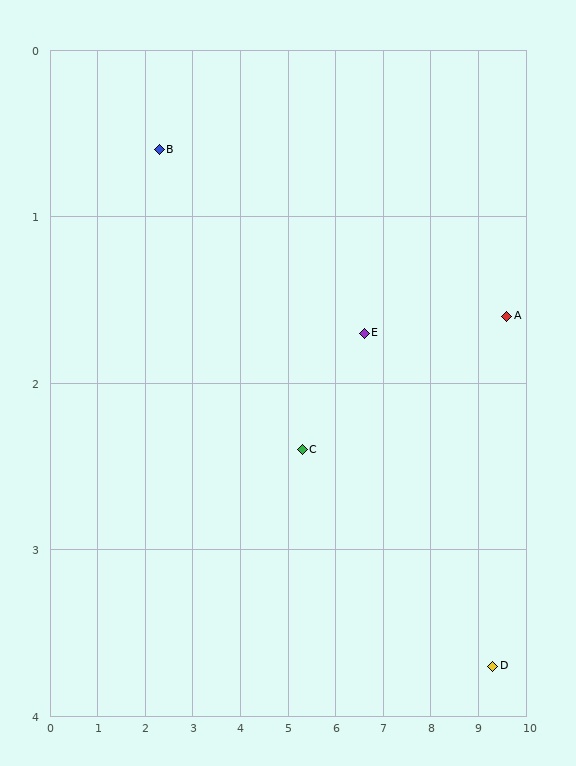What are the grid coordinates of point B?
Point B is at approximately (2.3, 0.6).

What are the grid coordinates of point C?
Point C is at approximately (5.3, 2.4).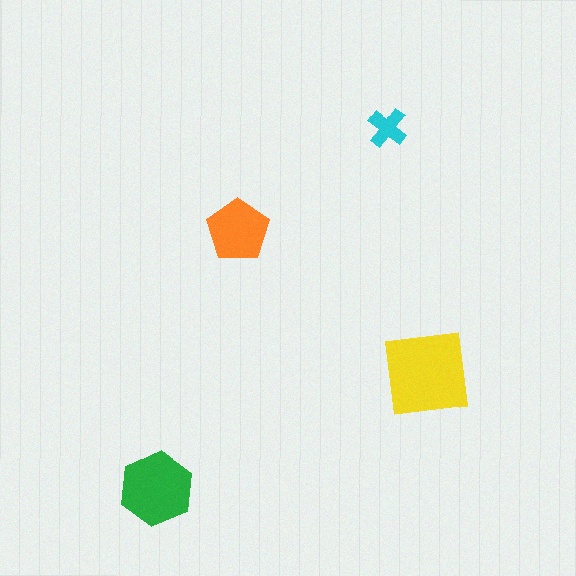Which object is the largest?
The yellow square.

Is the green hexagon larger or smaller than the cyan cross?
Larger.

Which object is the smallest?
The cyan cross.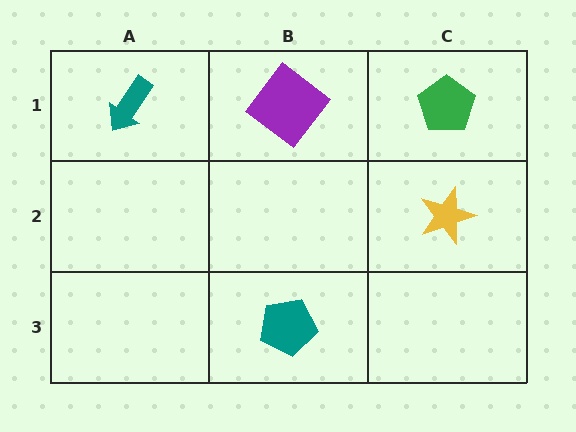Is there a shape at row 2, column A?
No, that cell is empty.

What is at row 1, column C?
A green pentagon.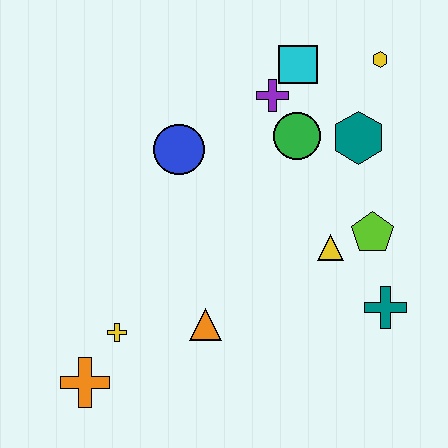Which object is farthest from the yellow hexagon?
The orange cross is farthest from the yellow hexagon.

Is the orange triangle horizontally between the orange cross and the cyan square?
Yes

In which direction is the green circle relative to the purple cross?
The green circle is below the purple cross.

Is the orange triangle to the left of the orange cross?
No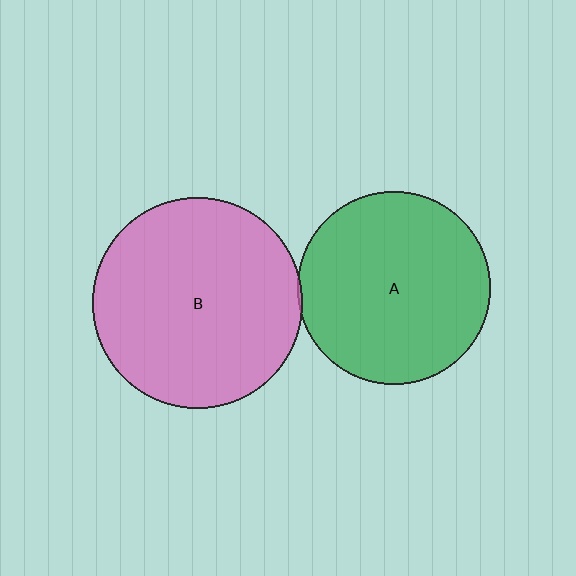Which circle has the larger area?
Circle B (pink).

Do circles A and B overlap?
Yes.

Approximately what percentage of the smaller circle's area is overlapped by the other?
Approximately 5%.